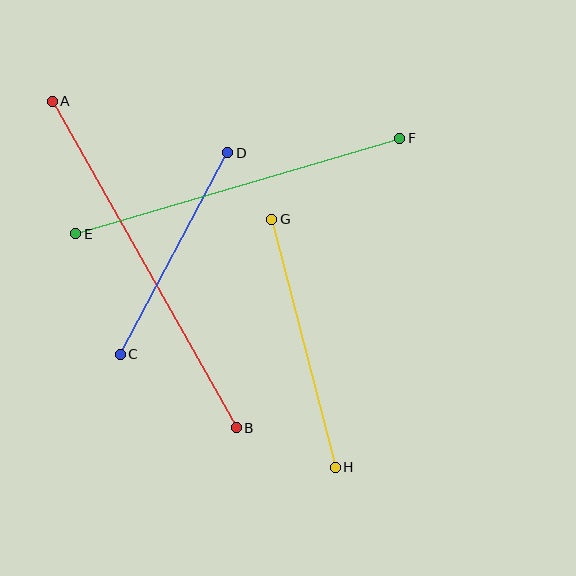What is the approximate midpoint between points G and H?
The midpoint is at approximately (304, 343) pixels.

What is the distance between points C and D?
The distance is approximately 228 pixels.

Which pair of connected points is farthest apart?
Points A and B are farthest apart.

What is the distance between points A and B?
The distance is approximately 375 pixels.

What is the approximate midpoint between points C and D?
The midpoint is at approximately (174, 254) pixels.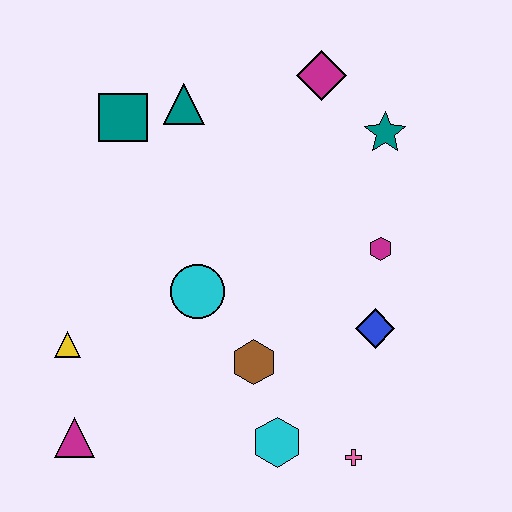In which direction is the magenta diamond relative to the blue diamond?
The magenta diamond is above the blue diamond.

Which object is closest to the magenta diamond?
The teal star is closest to the magenta diamond.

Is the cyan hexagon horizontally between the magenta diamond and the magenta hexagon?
No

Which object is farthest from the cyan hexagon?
The magenta diamond is farthest from the cyan hexagon.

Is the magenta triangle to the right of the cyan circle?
No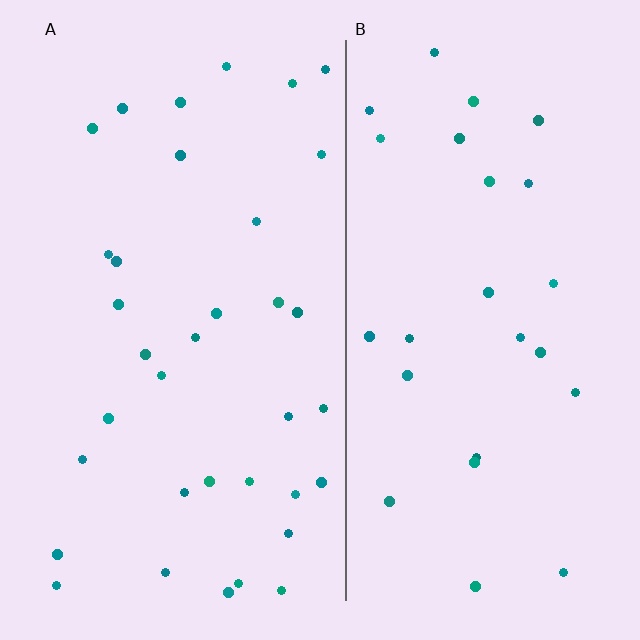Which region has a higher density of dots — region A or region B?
A (the left).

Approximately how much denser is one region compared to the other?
Approximately 1.3× — region A over region B.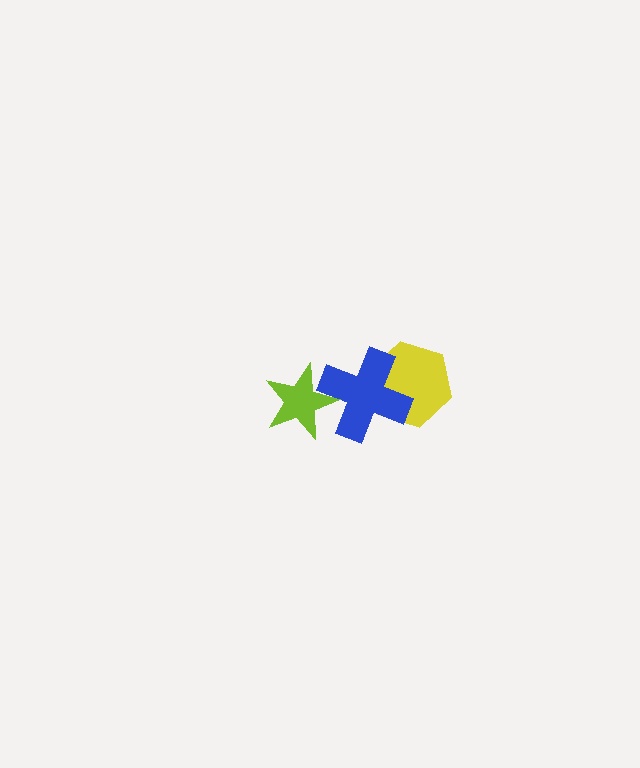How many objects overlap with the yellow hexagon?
1 object overlaps with the yellow hexagon.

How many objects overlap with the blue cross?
2 objects overlap with the blue cross.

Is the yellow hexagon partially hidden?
Yes, it is partially covered by another shape.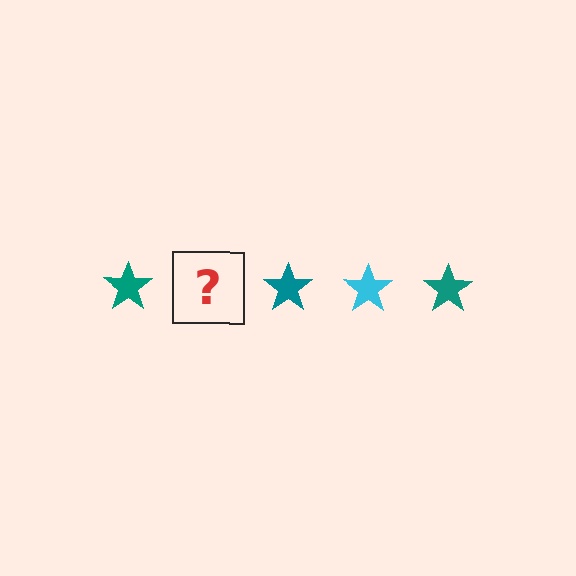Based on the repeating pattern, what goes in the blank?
The blank should be a cyan star.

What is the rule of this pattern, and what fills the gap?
The rule is that the pattern cycles through teal, cyan stars. The gap should be filled with a cyan star.